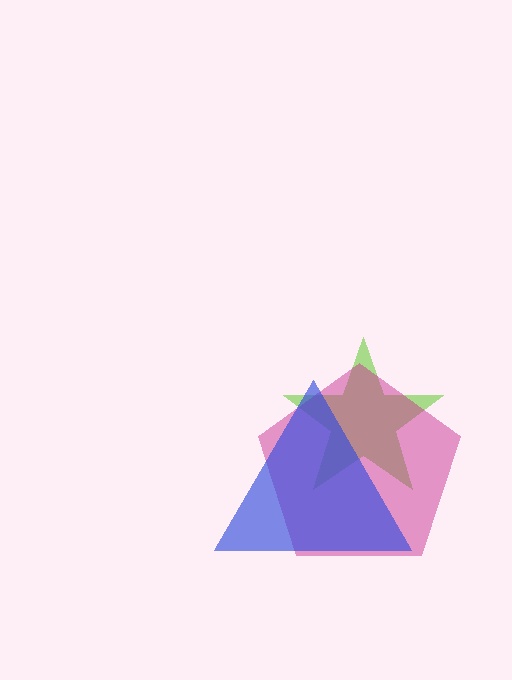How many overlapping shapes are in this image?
There are 3 overlapping shapes in the image.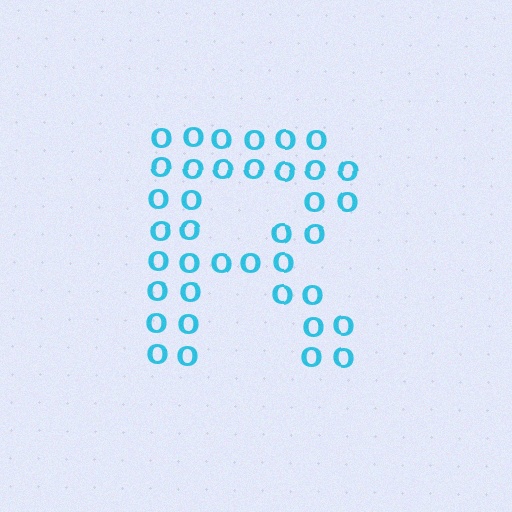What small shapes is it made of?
It is made of small letter O's.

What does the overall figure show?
The overall figure shows the letter R.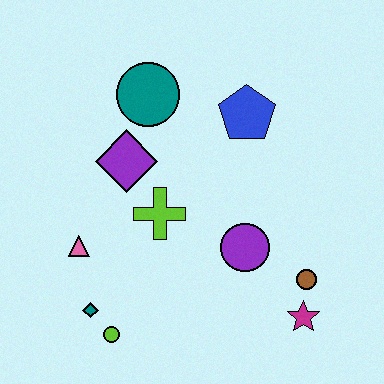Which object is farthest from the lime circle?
The blue pentagon is farthest from the lime circle.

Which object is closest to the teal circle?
The purple diamond is closest to the teal circle.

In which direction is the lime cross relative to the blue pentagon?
The lime cross is below the blue pentagon.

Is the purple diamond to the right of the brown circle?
No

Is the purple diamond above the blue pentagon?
No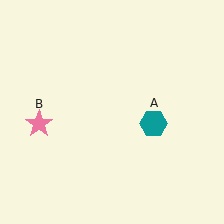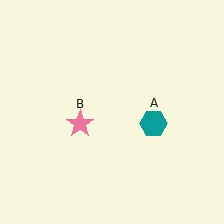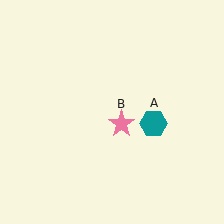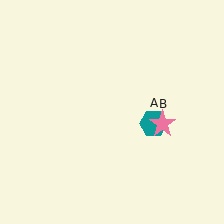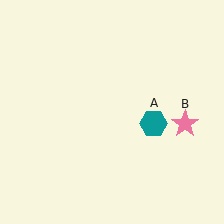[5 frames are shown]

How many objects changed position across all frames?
1 object changed position: pink star (object B).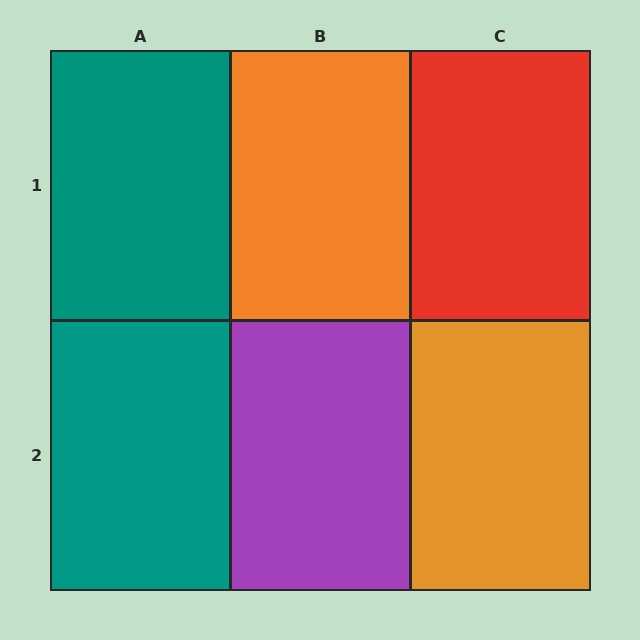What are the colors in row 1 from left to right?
Teal, orange, red.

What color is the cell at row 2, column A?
Teal.